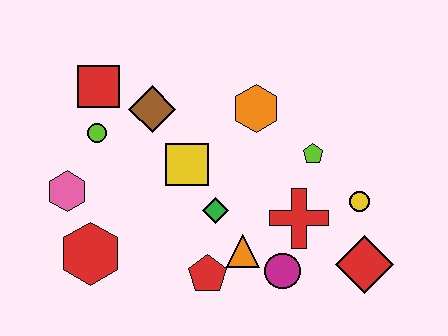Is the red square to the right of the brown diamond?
No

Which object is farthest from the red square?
The red diamond is farthest from the red square.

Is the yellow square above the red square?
No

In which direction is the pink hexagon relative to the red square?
The pink hexagon is below the red square.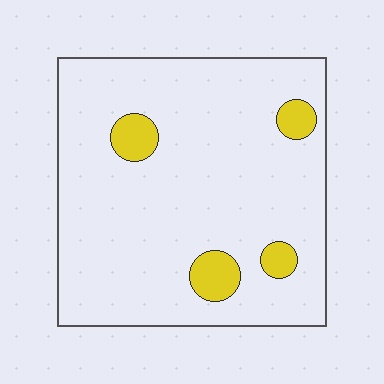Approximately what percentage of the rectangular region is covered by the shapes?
Approximately 10%.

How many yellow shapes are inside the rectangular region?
4.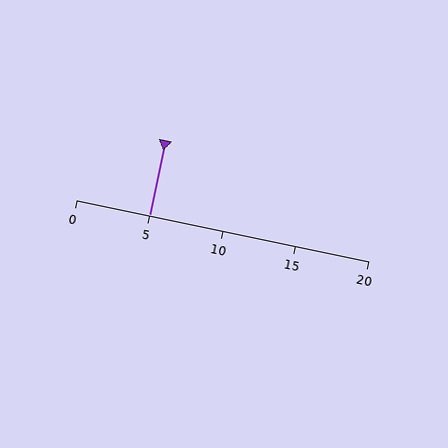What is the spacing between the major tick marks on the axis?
The major ticks are spaced 5 apart.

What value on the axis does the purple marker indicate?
The marker indicates approximately 5.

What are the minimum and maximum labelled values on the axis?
The axis runs from 0 to 20.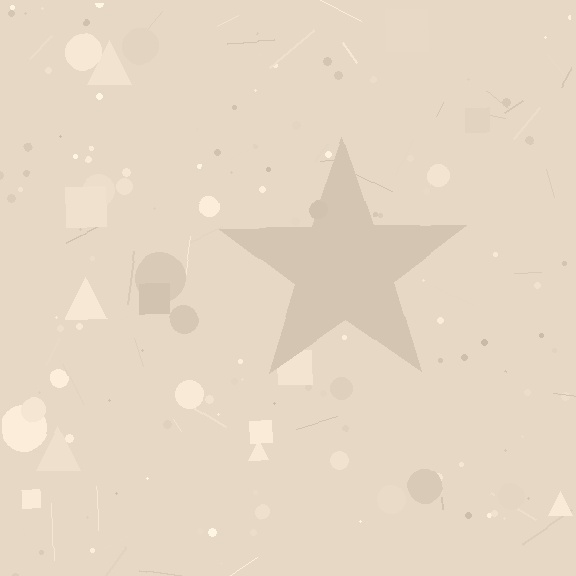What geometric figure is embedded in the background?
A star is embedded in the background.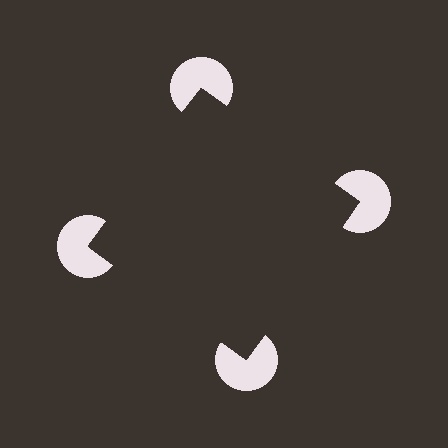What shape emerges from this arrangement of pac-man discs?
An illusory square — its edges are inferred from the aligned wedge cuts in the pac-man discs, not physically drawn.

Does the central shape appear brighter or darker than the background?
It typically appears slightly darker than the background, even though no actual brightness change is drawn.